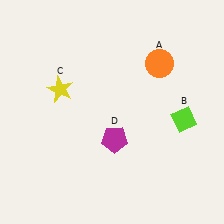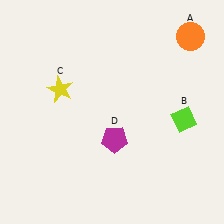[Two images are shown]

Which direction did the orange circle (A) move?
The orange circle (A) moved right.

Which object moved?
The orange circle (A) moved right.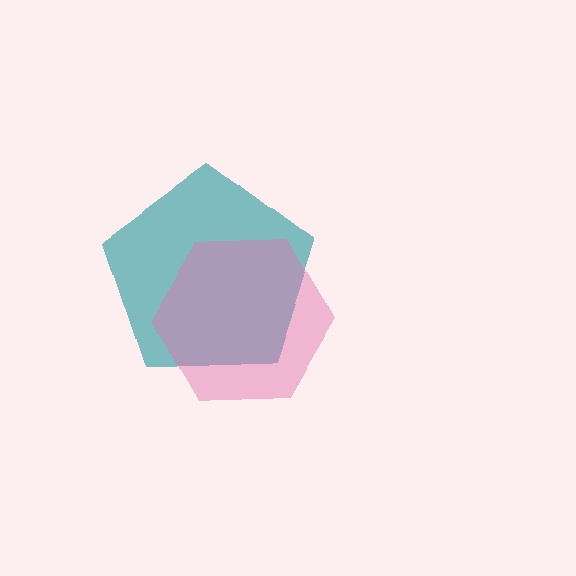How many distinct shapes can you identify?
There are 2 distinct shapes: a teal pentagon, a pink hexagon.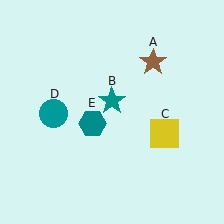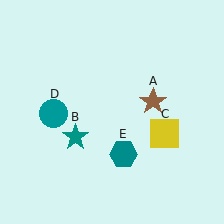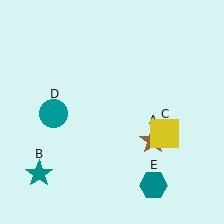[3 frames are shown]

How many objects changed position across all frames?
3 objects changed position: brown star (object A), teal star (object B), teal hexagon (object E).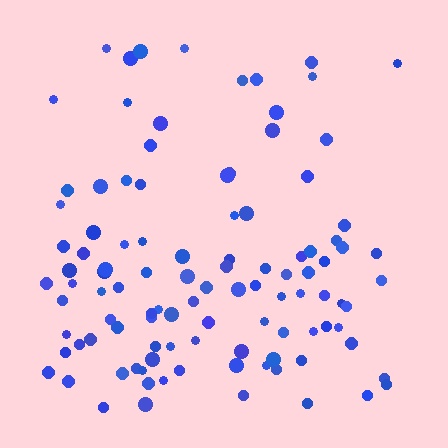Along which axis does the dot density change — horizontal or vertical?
Vertical.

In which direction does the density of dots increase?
From top to bottom, with the bottom side densest.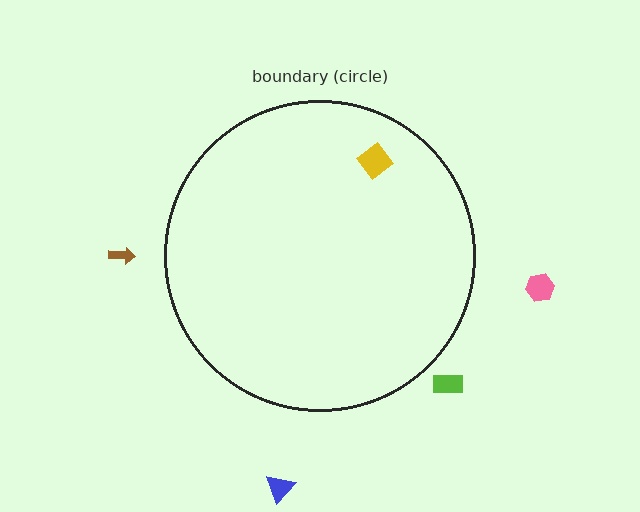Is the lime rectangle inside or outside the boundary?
Outside.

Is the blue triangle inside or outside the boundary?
Outside.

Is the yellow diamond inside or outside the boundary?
Inside.